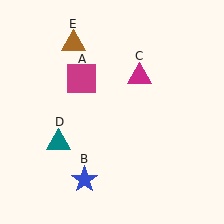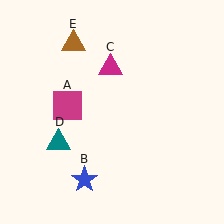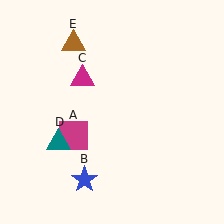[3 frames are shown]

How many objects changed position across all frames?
2 objects changed position: magenta square (object A), magenta triangle (object C).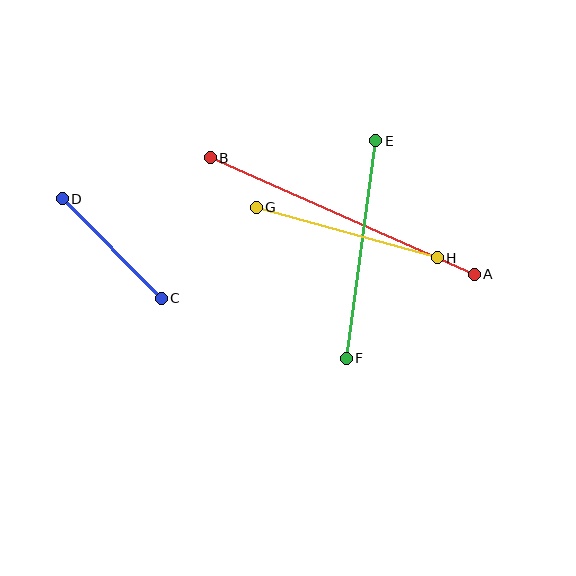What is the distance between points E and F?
The distance is approximately 220 pixels.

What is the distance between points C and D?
The distance is approximately 140 pixels.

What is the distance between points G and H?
The distance is approximately 188 pixels.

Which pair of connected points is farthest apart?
Points A and B are farthest apart.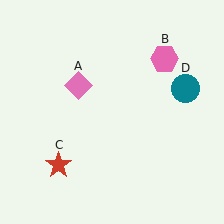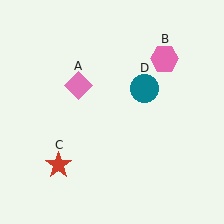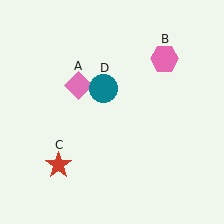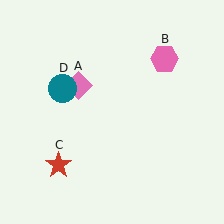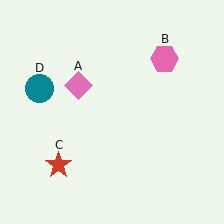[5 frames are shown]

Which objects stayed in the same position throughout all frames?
Pink diamond (object A) and pink hexagon (object B) and red star (object C) remained stationary.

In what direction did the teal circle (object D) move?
The teal circle (object D) moved left.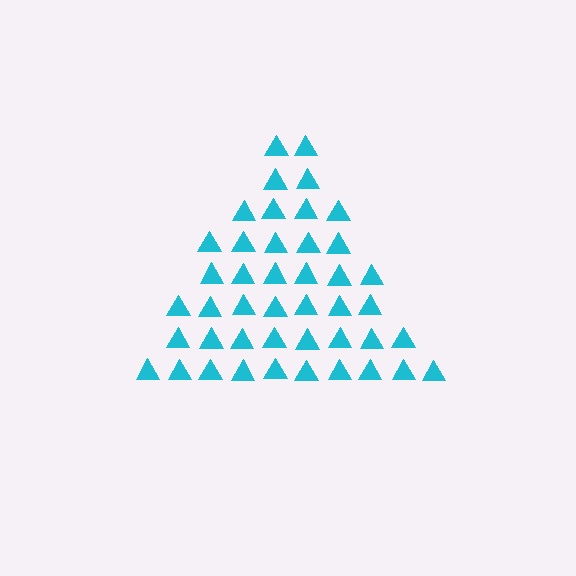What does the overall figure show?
The overall figure shows a triangle.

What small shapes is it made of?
It is made of small triangles.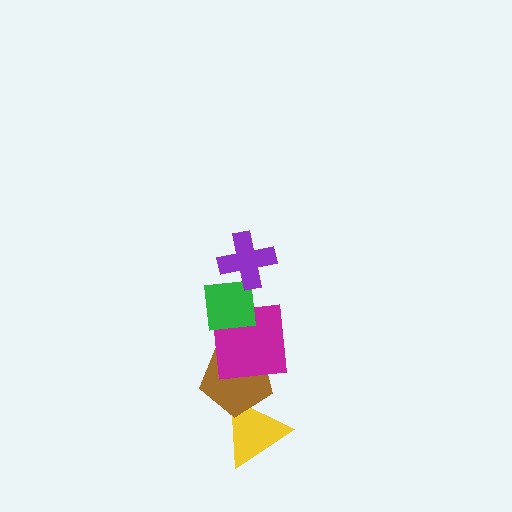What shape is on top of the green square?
The purple cross is on top of the green square.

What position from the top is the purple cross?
The purple cross is 1st from the top.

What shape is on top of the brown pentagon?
The magenta square is on top of the brown pentagon.